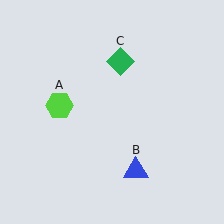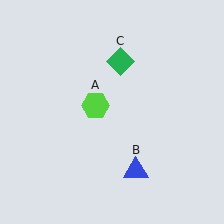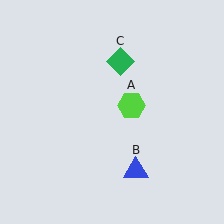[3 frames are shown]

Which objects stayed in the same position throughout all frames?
Blue triangle (object B) and green diamond (object C) remained stationary.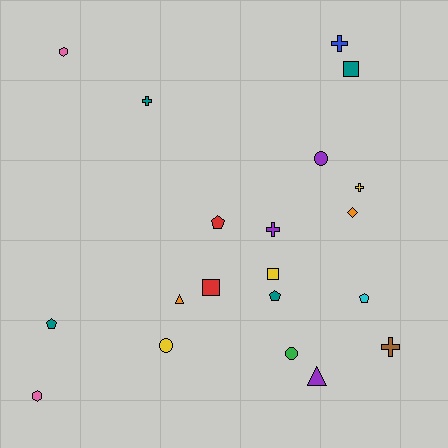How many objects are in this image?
There are 20 objects.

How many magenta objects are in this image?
There are no magenta objects.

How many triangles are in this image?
There are 2 triangles.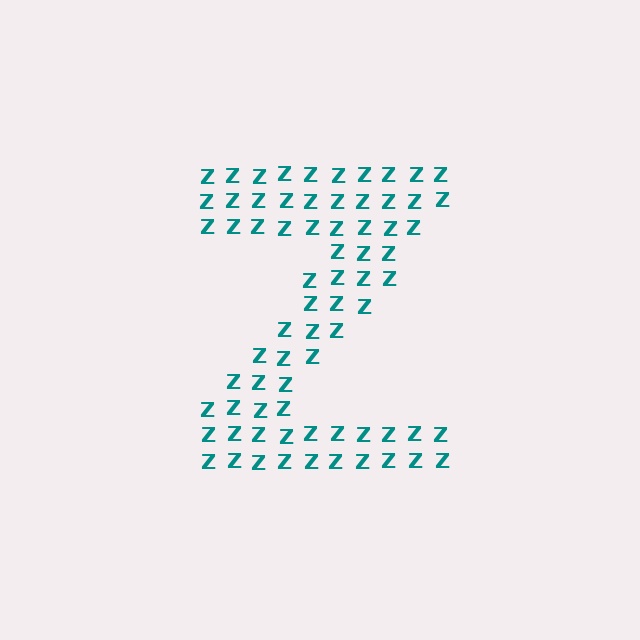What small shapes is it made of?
It is made of small letter Z's.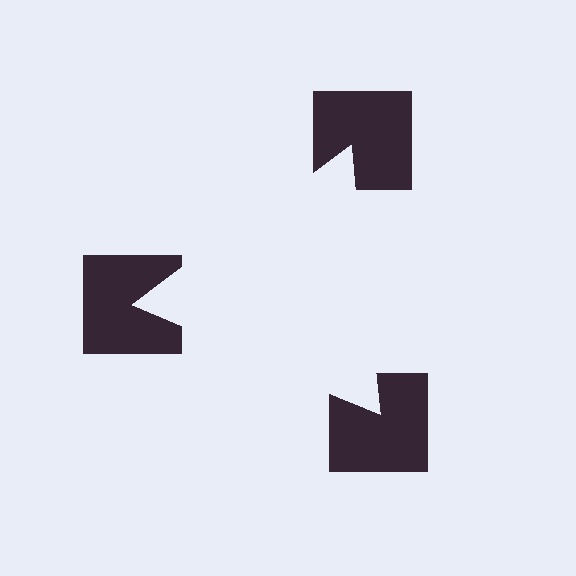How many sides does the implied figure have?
3 sides.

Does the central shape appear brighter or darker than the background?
It typically appears slightly brighter than the background, even though no actual brightness change is drawn.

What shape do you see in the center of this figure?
An illusory triangle — its edges are inferred from the aligned wedge cuts in the notched squares, not physically drawn.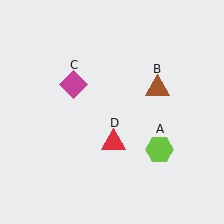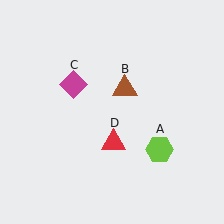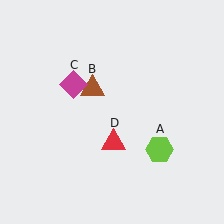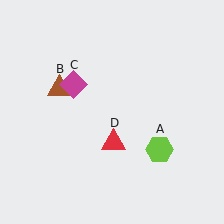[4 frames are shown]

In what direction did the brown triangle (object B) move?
The brown triangle (object B) moved left.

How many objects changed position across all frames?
1 object changed position: brown triangle (object B).